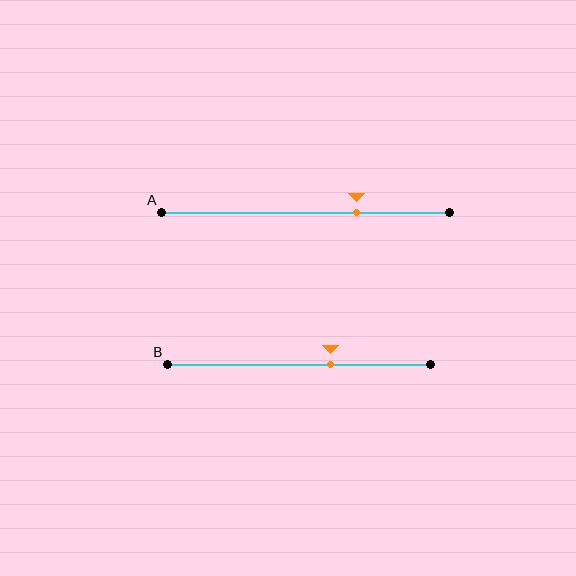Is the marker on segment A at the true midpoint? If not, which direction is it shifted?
No, the marker on segment A is shifted to the right by about 18% of the segment length.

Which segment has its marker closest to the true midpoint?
Segment B has its marker closest to the true midpoint.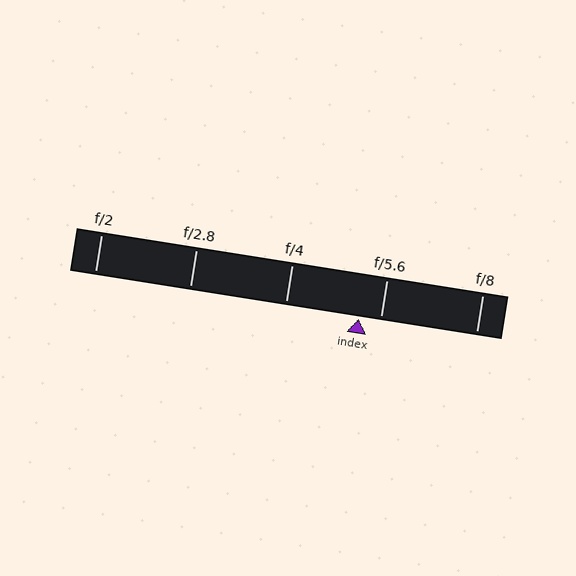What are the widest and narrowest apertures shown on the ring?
The widest aperture shown is f/2 and the narrowest is f/8.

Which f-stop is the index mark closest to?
The index mark is closest to f/5.6.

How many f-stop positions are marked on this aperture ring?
There are 5 f-stop positions marked.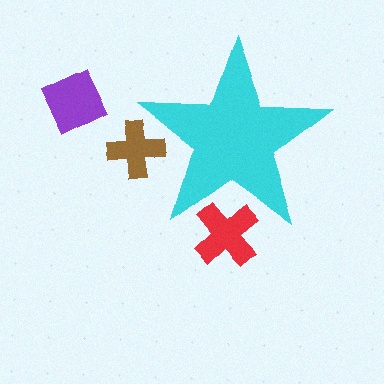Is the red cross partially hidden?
Yes, the red cross is partially hidden behind the cyan star.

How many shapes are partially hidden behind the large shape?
2 shapes are partially hidden.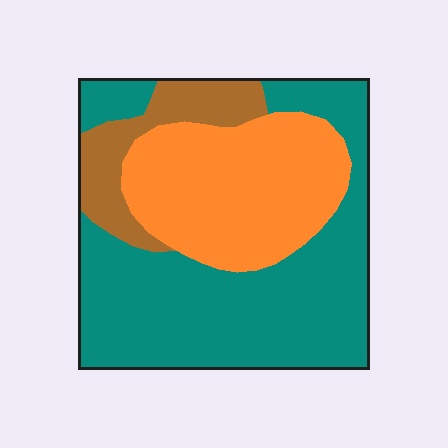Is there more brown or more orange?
Orange.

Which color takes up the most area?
Teal, at roughly 55%.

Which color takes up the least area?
Brown, at roughly 15%.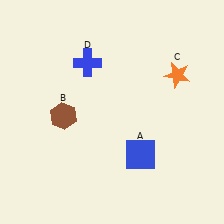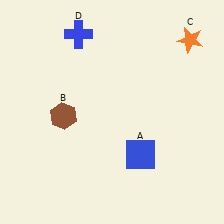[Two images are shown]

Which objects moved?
The objects that moved are: the orange star (C), the blue cross (D).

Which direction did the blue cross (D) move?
The blue cross (D) moved up.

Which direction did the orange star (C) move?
The orange star (C) moved up.